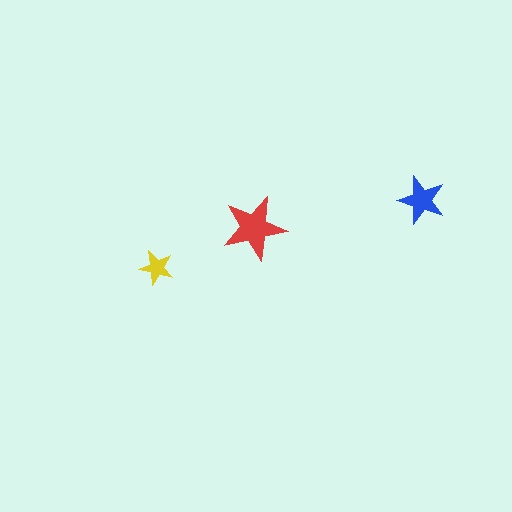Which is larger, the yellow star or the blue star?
The blue one.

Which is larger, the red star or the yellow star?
The red one.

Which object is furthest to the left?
The yellow star is leftmost.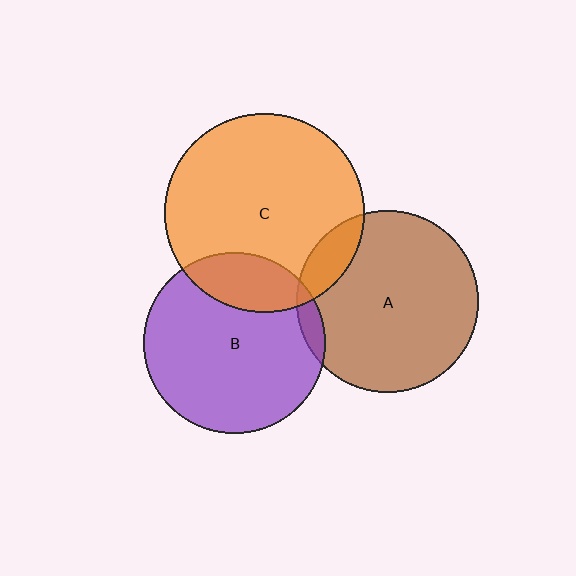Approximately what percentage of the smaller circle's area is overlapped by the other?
Approximately 10%.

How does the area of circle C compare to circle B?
Approximately 1.2 times.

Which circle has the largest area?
Circle C (orange).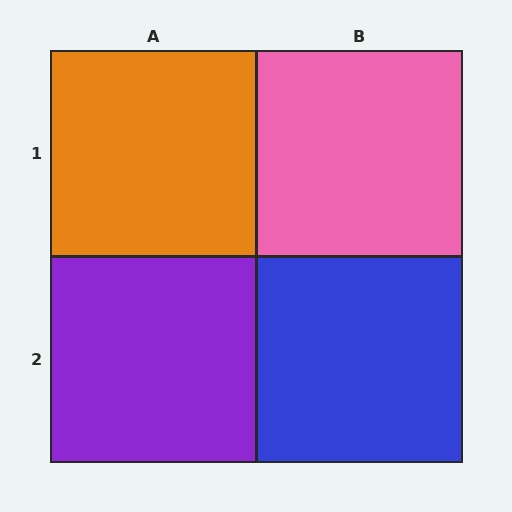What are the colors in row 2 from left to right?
Purple, blue.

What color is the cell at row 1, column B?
Pink.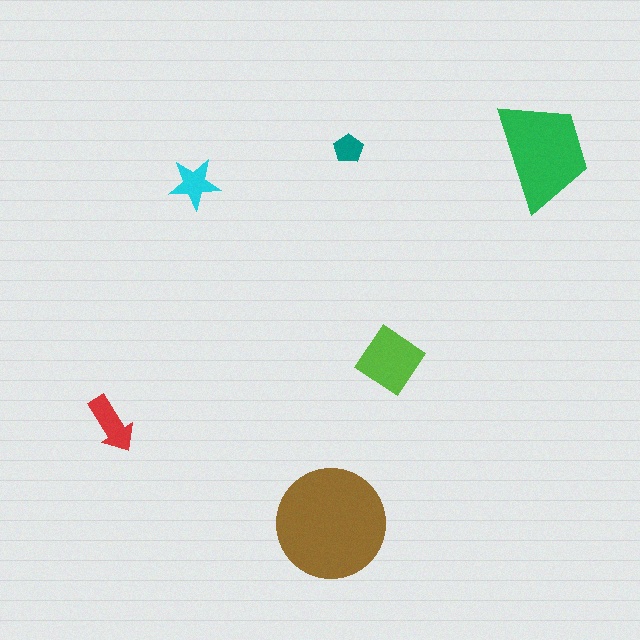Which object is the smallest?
The teal pentagon.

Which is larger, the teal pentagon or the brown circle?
The brown circle.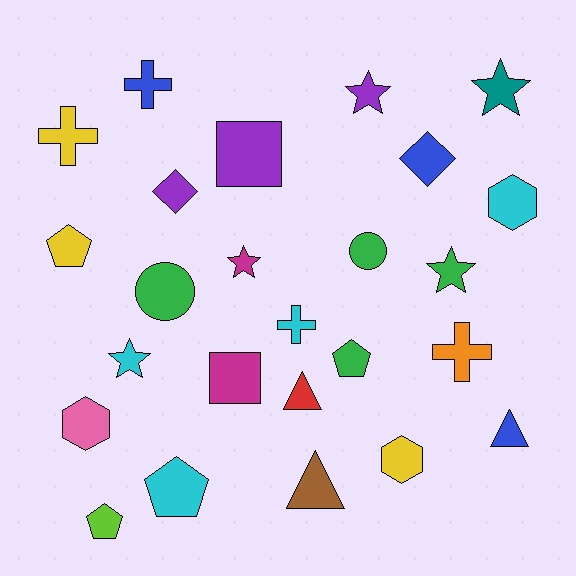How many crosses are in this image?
There are 4 crosses.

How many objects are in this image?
There are 25 objects.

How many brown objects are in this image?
There is 1 brown object.